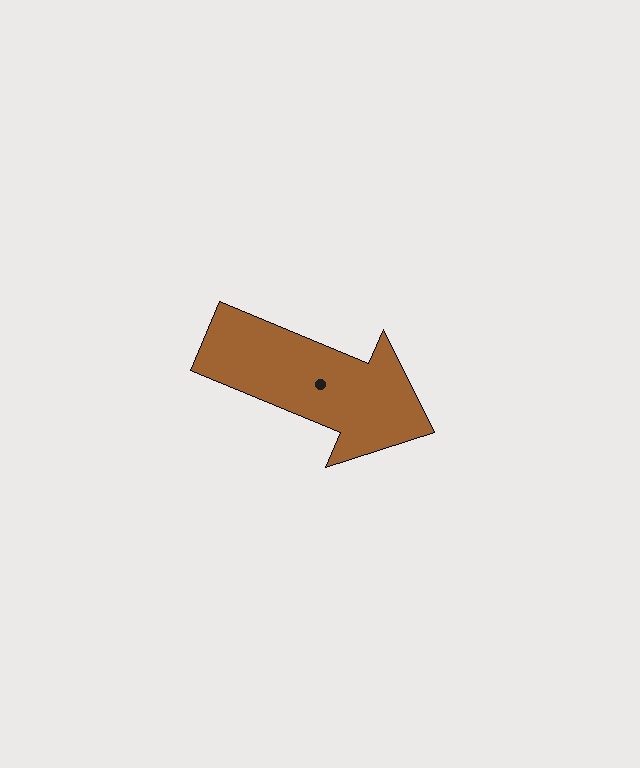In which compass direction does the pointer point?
Southeast.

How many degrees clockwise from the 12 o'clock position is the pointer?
Approximately 113 degrees.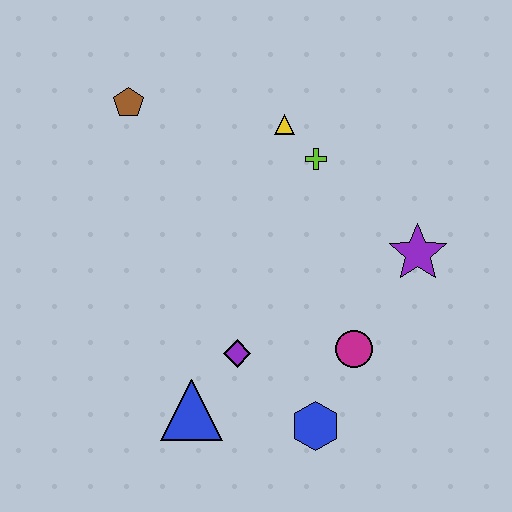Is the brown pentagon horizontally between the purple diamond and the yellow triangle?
No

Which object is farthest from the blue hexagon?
The brown pentagon is farthest from the blue hexagon.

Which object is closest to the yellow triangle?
The lime cross is closest to the yellow triangle.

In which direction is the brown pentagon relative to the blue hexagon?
The brown pentagon is above the blue hexagon.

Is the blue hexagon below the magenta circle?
Yes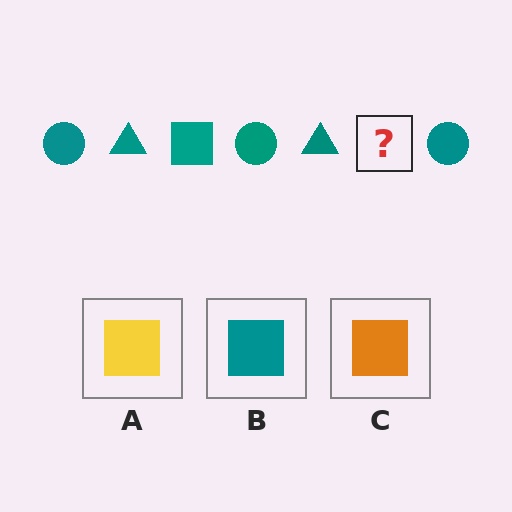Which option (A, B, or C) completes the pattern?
B.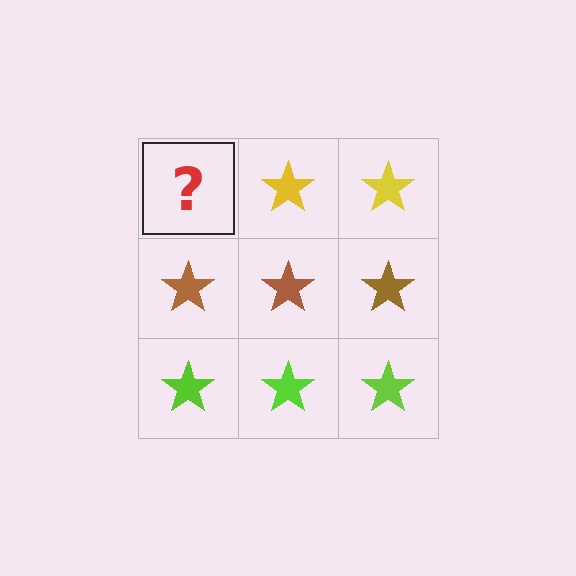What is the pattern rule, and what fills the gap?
The rule is that each row has a consistent color. The gap should be filled with a yellow star.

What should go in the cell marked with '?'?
The missing cell should contain a yellow star.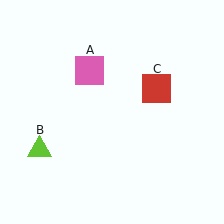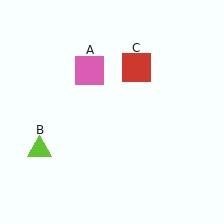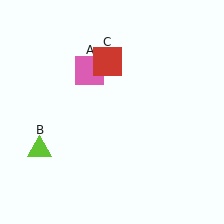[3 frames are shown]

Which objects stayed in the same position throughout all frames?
Pink square (object A) and lime triangle (object B) remained stationary.